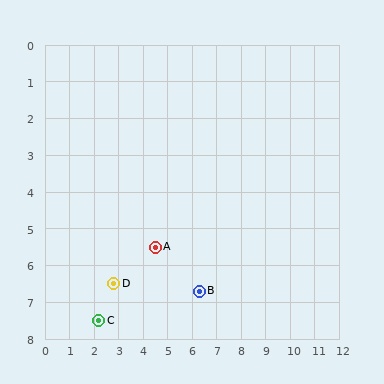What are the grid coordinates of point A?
Point A is at approximately (4.5, 5.5).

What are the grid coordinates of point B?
Point B is at approximately (6.3, 6.7).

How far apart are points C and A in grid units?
Points C and A are about 3.0 grid units apart.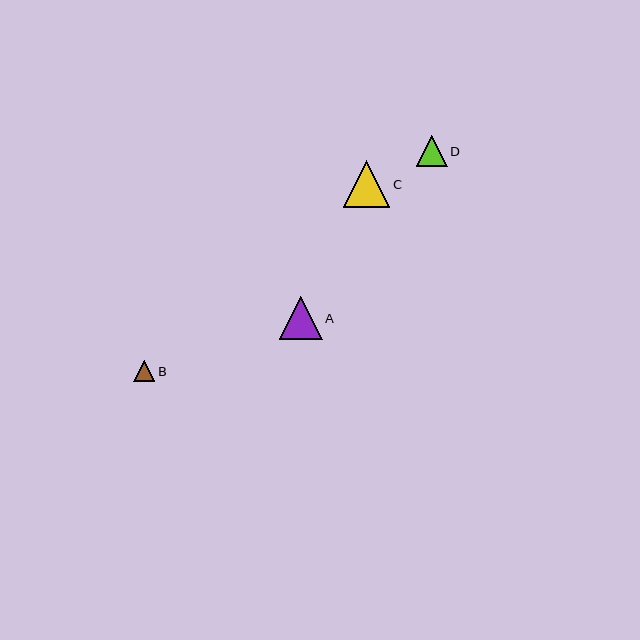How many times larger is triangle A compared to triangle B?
Triangle A is approximately 2.0 times the size of triangle B.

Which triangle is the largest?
Triangle C is the largest with a size of approximately 47 pixels.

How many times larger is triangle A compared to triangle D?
Triangle A is approximately 1.4 times the size of triangle D.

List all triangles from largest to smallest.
From largest to smallest: C, A, D, B.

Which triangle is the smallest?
Triangle B is the smallest with a size of approximately 21 pixels.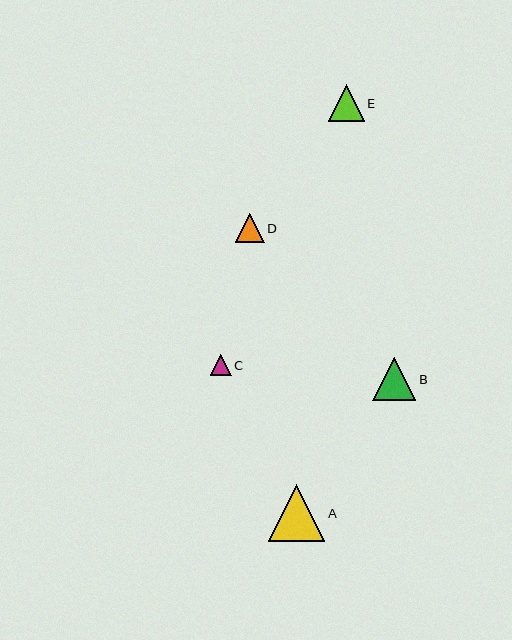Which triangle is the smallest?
Triangle C is the smallest with a size of approximately 21 pixels.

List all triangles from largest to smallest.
From largest to smallest: A, B, E, D, C.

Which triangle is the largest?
Triangle A is the largest with a size of approximately 57 pixels.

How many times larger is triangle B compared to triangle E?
Triangle B is approximately 1.2 times the size of triangle E.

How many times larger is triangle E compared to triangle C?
Triangle E is approximately 1.7 times the size of triangle C.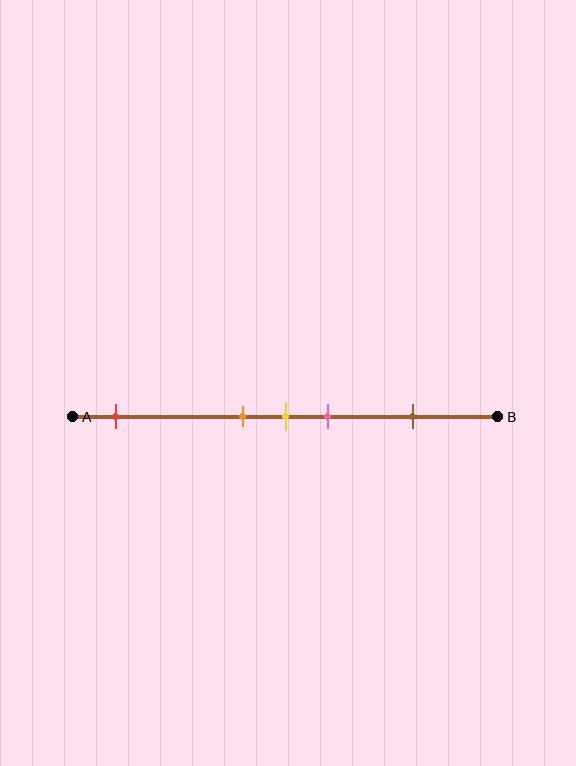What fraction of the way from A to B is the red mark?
The red mark is approximately 10% (0.1) of the way from A to B.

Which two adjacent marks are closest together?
The orange and yellow marks are the closest adjacent pair.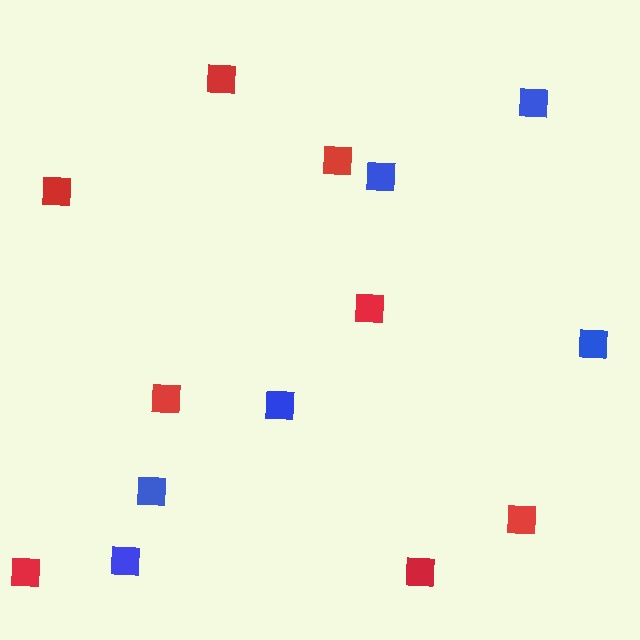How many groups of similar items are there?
There are 2 groups: one group of blue squares (6) and one group of red squares (8).